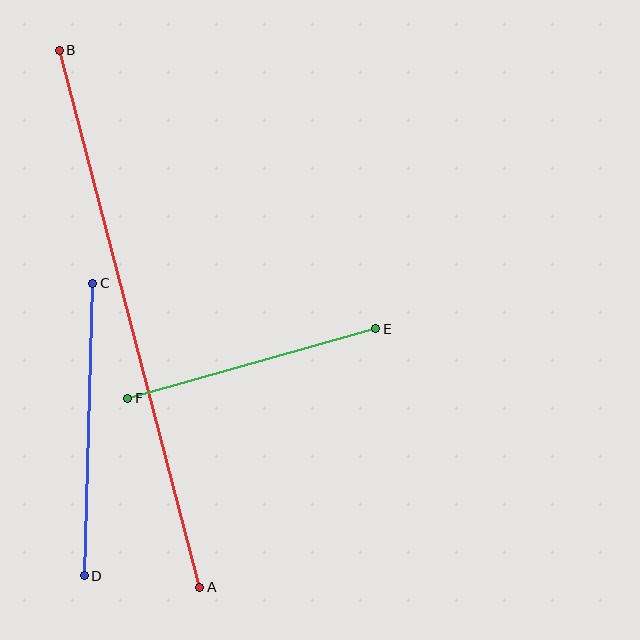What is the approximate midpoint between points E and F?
The midpoint is at approximately (252, 364) pixels.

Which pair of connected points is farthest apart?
Points A and B are farthest apart.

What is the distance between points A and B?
The distance is approximately 555 pixels.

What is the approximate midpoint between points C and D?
The midpoint is at approximately (88, 430) pixels.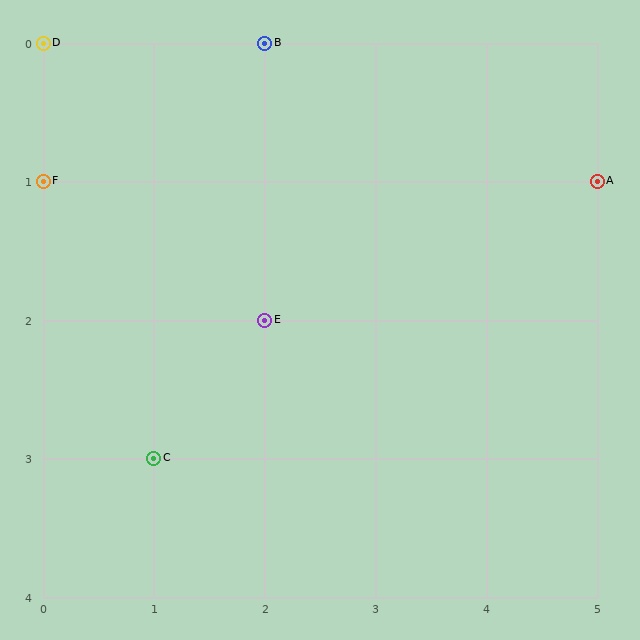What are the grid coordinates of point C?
Point C is at grid coordinates (1, 3).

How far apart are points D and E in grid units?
Points D and E are 2 columns and 2 rows apart (about 2.8 grid units diagonally).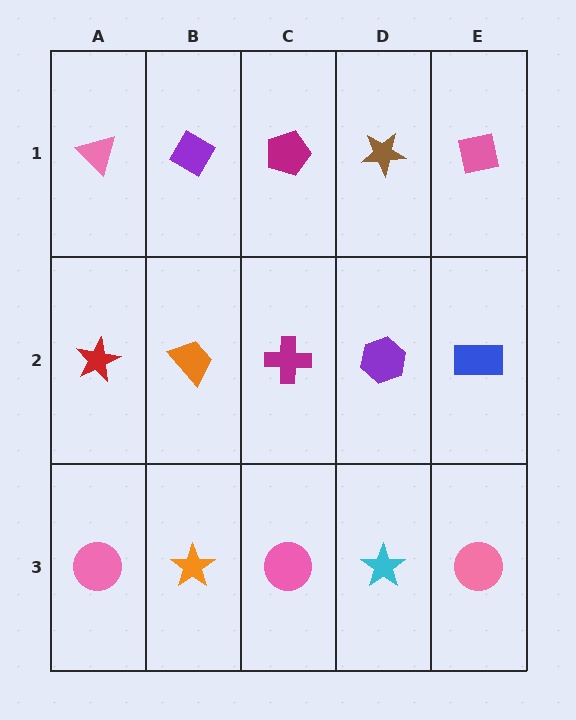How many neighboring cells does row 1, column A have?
2.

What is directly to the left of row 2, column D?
A magenta cross.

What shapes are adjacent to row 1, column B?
An orange trapezoid (row 2, column B), a pink triangle (row 1, column A), a magenta pentagon (row 1, column C).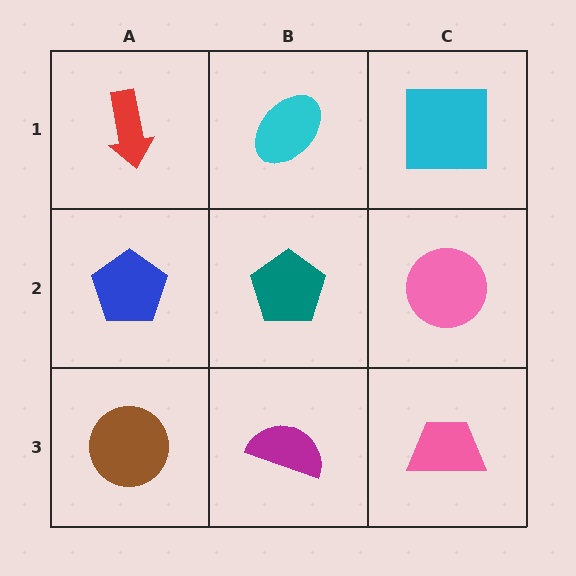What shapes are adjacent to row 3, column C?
A pink circle (row 2, column C), a magenta semicircle (row 3, column B).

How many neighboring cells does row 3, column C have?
2.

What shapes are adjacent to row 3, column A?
A blue pentagon (row 2, column A), a magenta semicircle (row 3, column B).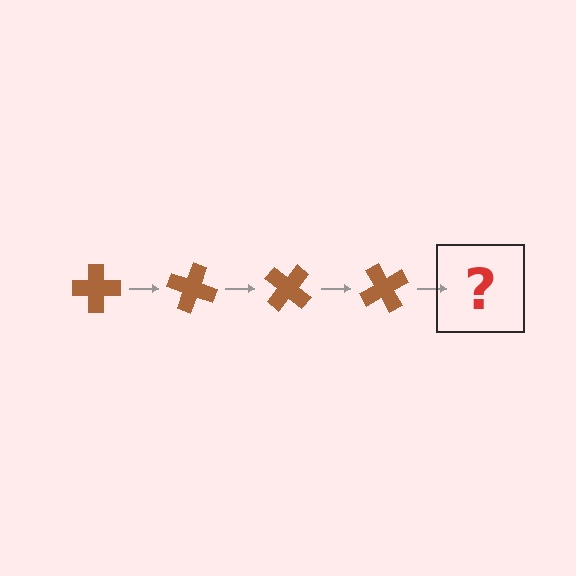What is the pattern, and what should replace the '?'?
The pattern is that the cross rotates 20 degrees each step. The '?' should be a brown cross rotated 80 degrees.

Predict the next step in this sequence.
The next step is a brown cross rotated 80 degrees.